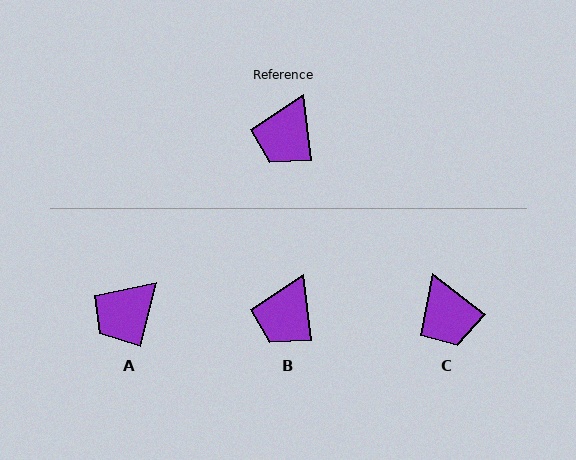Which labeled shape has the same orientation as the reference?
B.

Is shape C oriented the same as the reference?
No, it is off by about 46 degrees.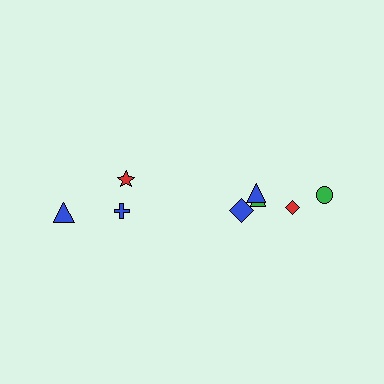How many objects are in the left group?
There are 3 objects.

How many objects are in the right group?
There are 5 objects.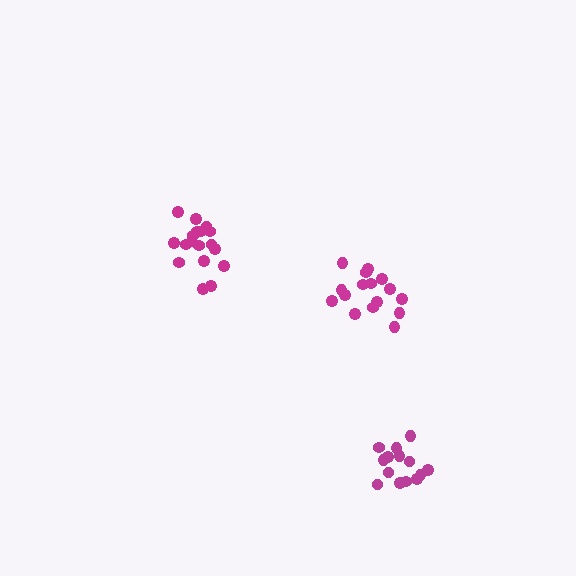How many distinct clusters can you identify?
There are 3 distinct clusters.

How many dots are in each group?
Group 1: 14 dots, Group 2: 16 dots, Group 3: 18 dots (48 total).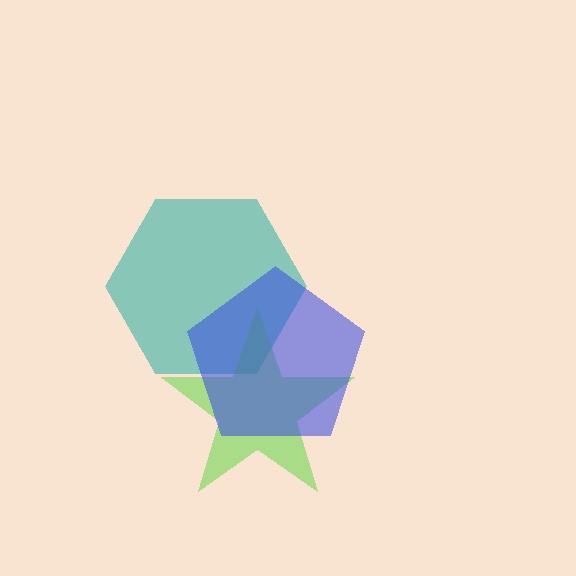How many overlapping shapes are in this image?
There are 3 overlapping shapes in the image.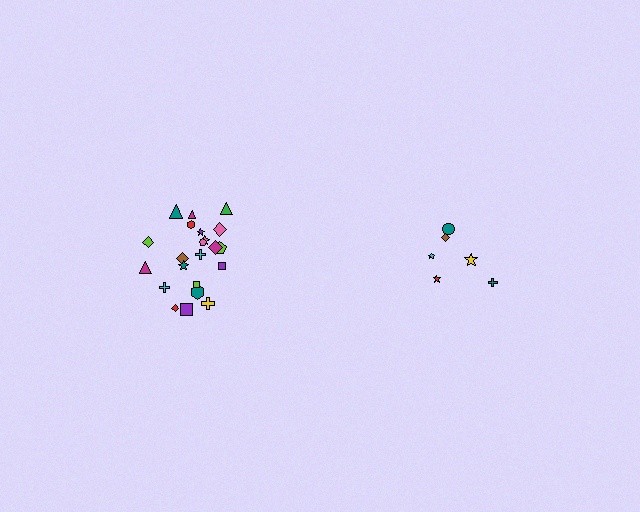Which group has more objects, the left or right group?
The left group.